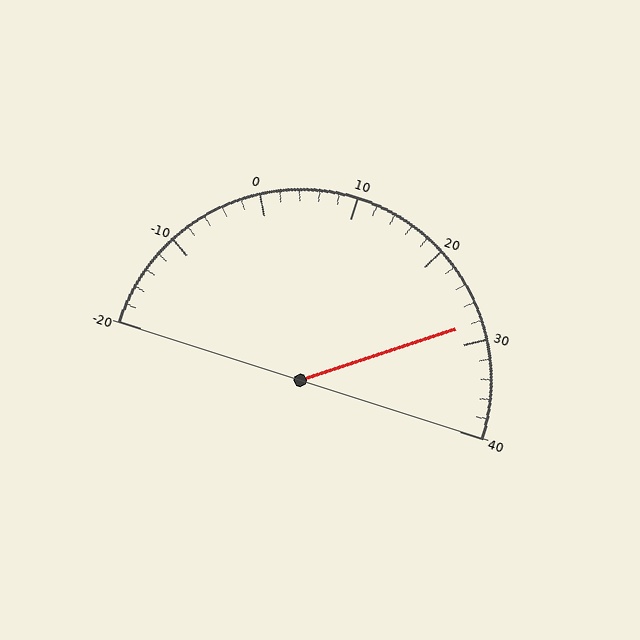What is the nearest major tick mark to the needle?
The nearest major tick mark is 30.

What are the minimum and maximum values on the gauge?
The gauge ranges from -20 to 40.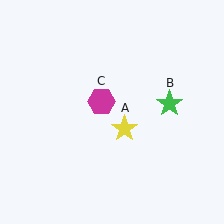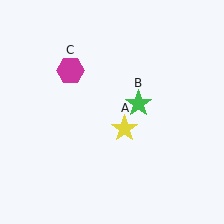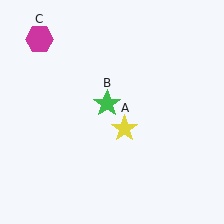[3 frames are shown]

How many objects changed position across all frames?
2 objects changed position: green star (object B), magenta hexagon (object C).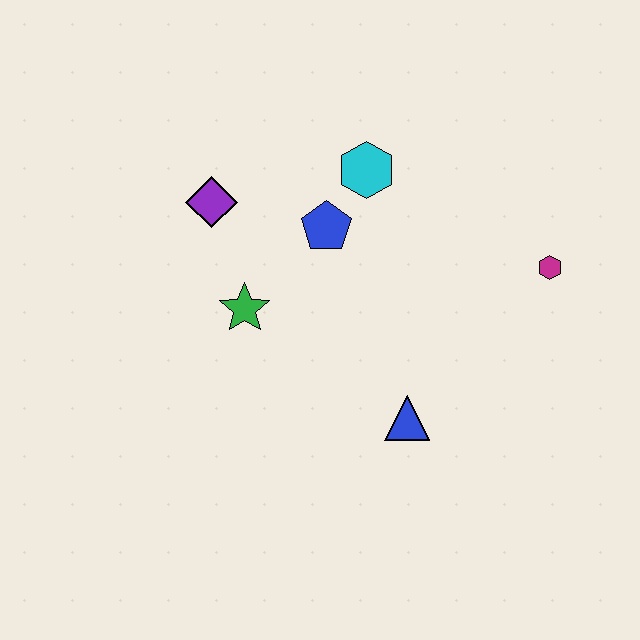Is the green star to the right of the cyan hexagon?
No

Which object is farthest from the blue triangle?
The purple diamond is farthest from the blue triangle.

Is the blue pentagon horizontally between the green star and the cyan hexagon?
Yes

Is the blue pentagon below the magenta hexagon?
No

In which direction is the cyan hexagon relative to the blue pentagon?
The cyan hexagon is above the blue pentagon.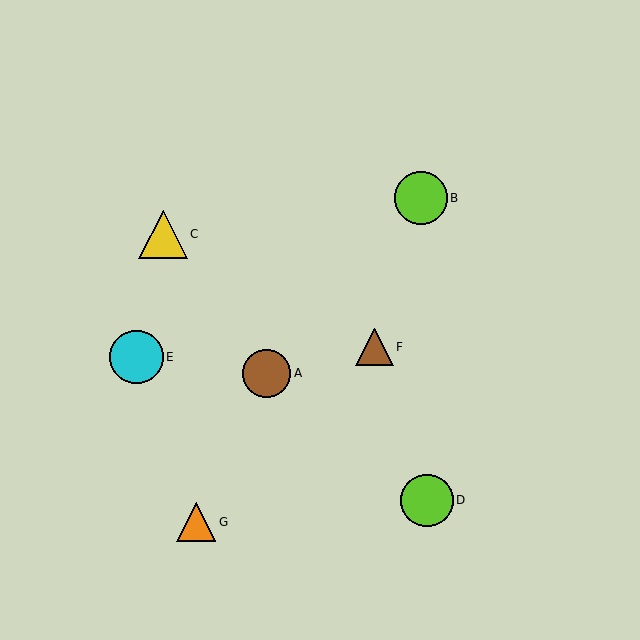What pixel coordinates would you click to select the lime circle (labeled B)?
Click at (421, 198) to select the lime circle B.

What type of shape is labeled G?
Shape G is an orange triangle.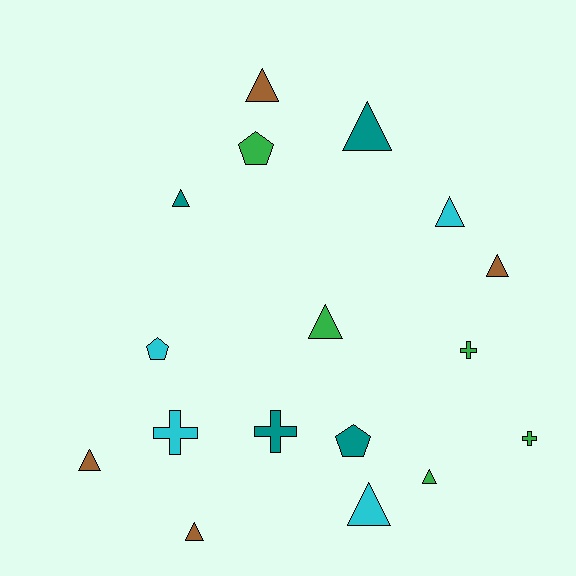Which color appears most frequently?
Green, with 5 objects.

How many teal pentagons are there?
There is 1 teal pentagon.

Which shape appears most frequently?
Triangle, with 10 objects.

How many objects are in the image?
There are 17 objects.